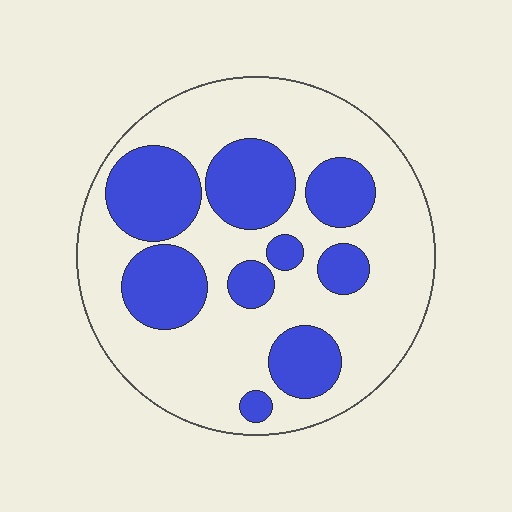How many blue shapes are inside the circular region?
9.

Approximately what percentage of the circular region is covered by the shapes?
Approximately 35%.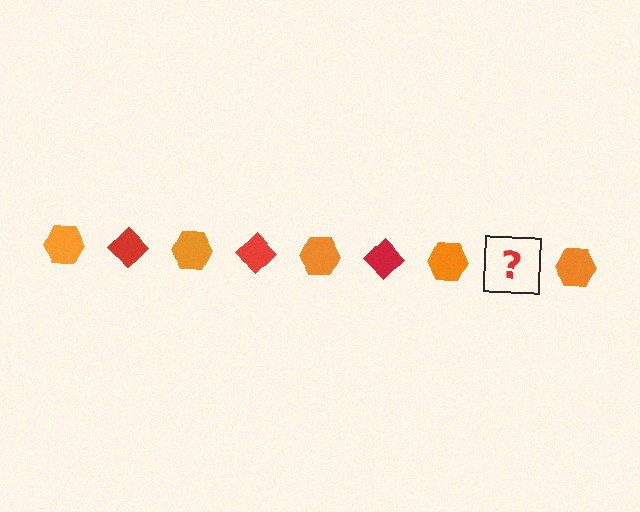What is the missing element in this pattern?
The missing element is a red diamond.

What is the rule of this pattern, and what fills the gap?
The rule is that the pattern alternates between orange hexagon and red diamond. The gap should be filled with a red diamond.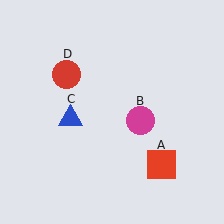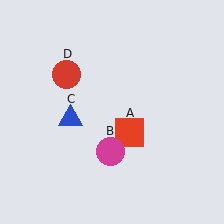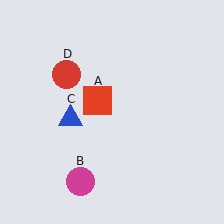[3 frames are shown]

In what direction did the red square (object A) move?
The red square (object A) moved up and to the left.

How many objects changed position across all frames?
2 objects changed position: red square (object A), magenta circle (object B).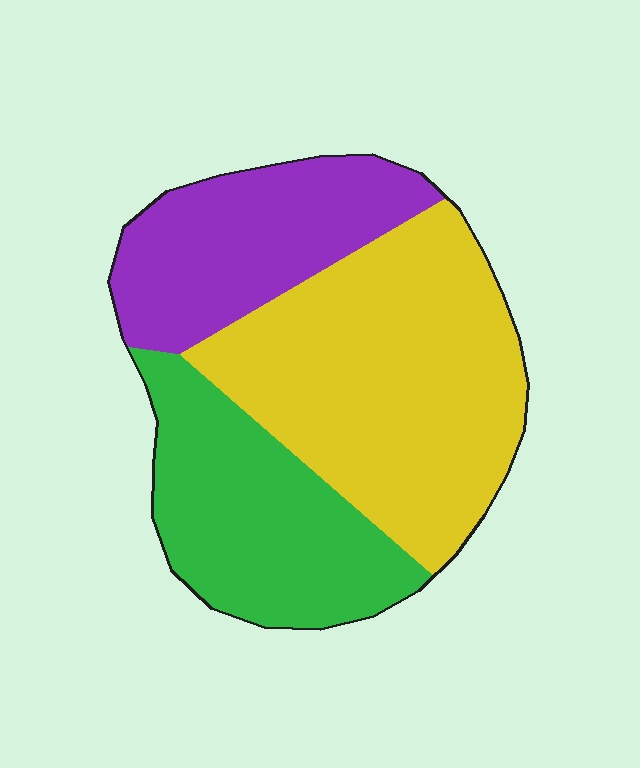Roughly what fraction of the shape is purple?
Purple takes up about one quarter (1/4) of the shape.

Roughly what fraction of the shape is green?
Green covers around 30% of the shape.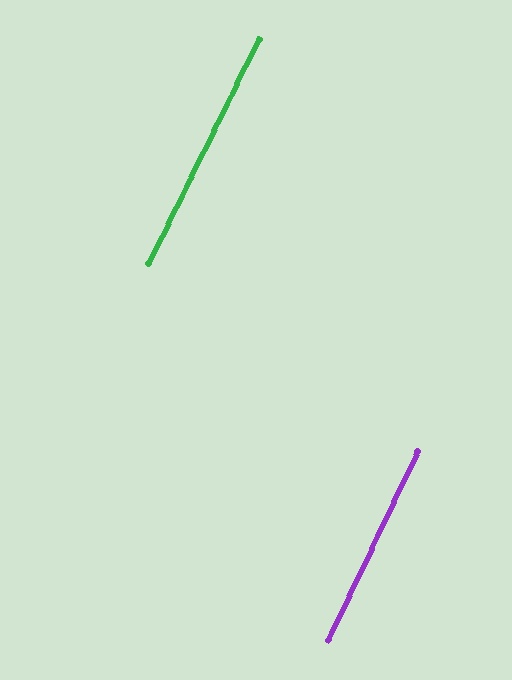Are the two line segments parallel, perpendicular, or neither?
Parallel — their directions differ by only 0.9°.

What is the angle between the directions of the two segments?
Approximately 1 degree.